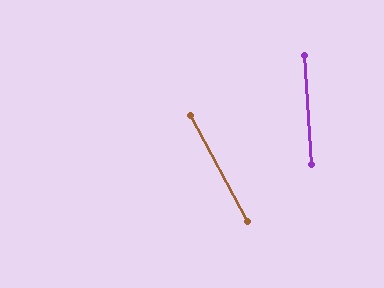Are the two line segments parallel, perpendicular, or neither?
Neither parallel nor perpendicular — they differ by about 25°.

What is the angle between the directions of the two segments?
Approximately 25 degrees.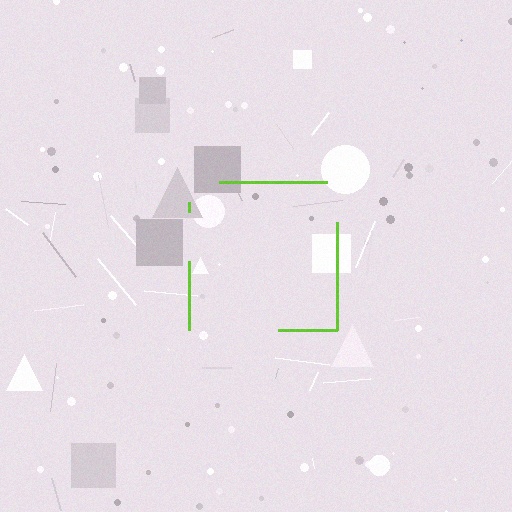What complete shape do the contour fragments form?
The contour fragments form a square.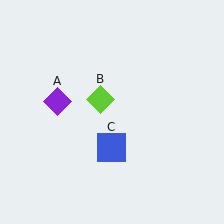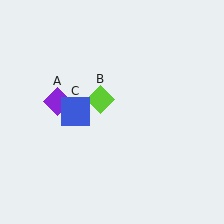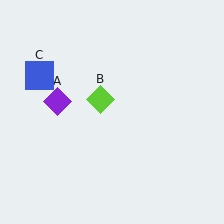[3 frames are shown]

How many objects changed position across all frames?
1 object changed position: blue square (object C).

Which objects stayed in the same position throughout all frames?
Purple diamond (object A) and lime diamond (object B) remained stationary.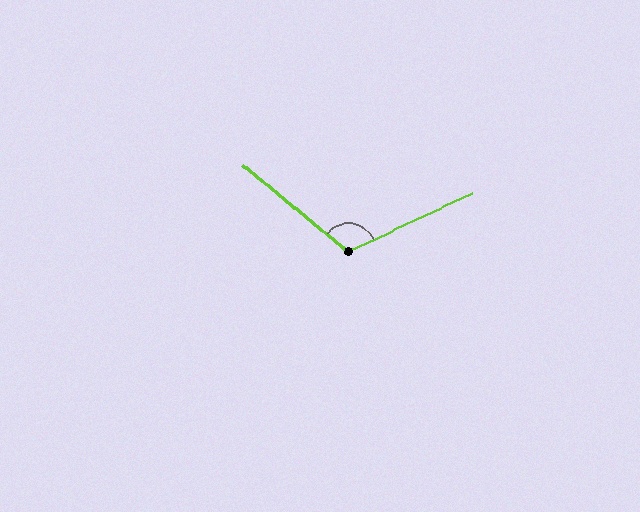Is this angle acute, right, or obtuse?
It is obtuse.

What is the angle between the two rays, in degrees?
Approximately 115 degrees.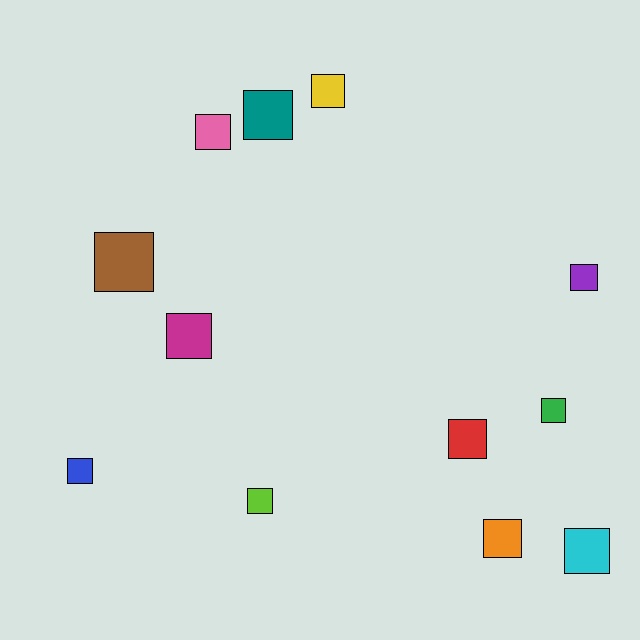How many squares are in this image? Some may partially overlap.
There are 12 squares.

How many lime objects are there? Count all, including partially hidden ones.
There is 1 lime object.